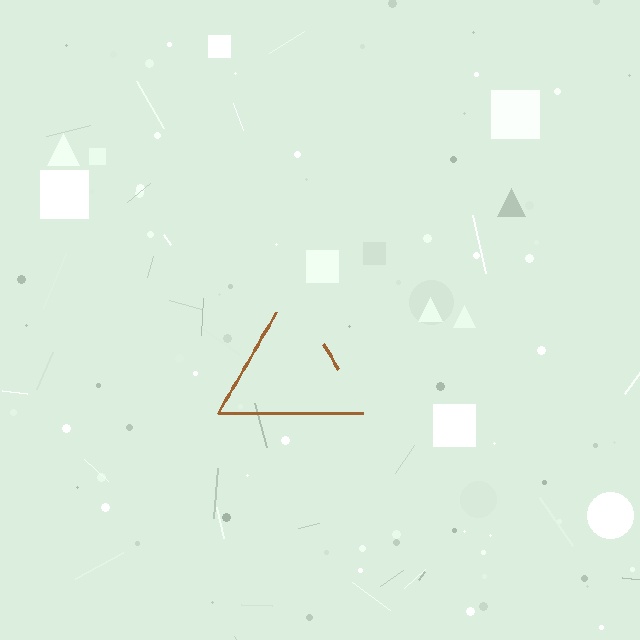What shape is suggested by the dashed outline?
The dashed outline suggests a triangle.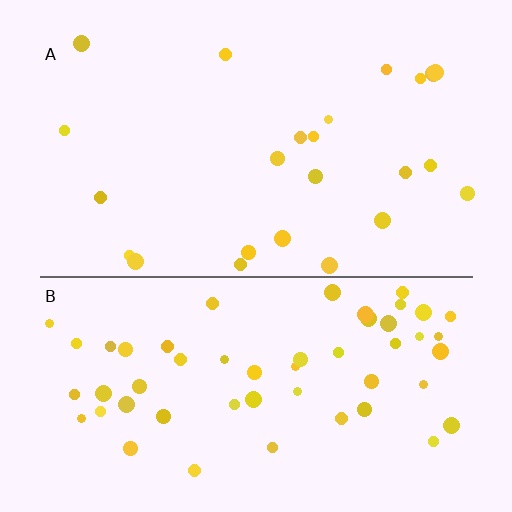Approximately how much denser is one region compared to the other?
Approximately 2.3× — region B over region A.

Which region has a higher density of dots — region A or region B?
B (the bottom).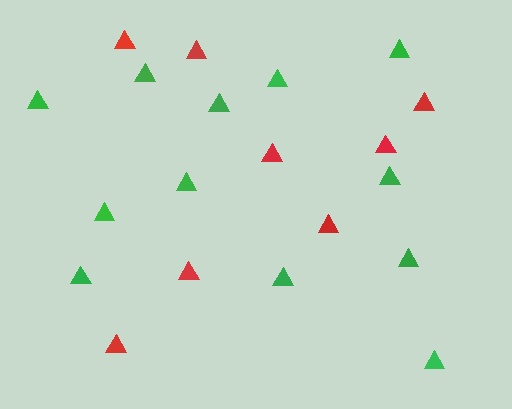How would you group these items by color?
There are 2 groups: one group of green triangles (12) and one group of red triangles (8).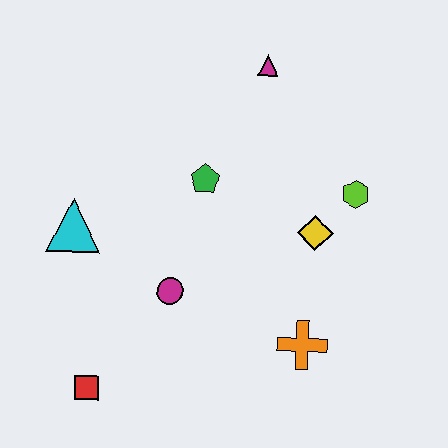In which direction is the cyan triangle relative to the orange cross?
The cyan triangle is to the left of the orange cross.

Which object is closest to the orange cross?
The yellow diamond is closest to the orange cross.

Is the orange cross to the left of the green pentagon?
No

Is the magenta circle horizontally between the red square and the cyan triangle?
No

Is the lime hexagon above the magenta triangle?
No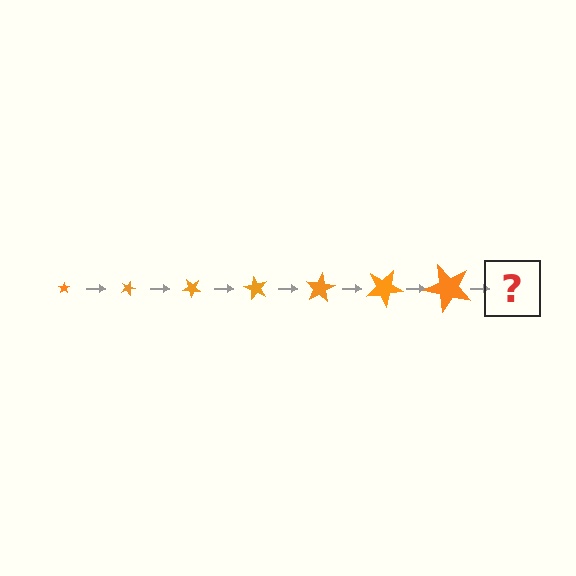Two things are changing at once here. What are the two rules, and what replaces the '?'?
The two rules are that the star grows larger each step and it rotates 20 degrees each step. The '?' should be a star, larger than the previous one and rotated 140 degrees from the start.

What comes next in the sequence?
The next element should be a star, larger than the previous one and rotated 140 degrees from the start.